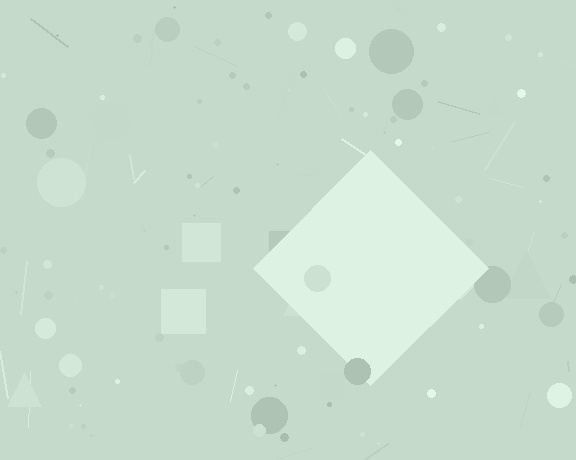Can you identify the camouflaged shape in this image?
The camouflaged shape is a diamond.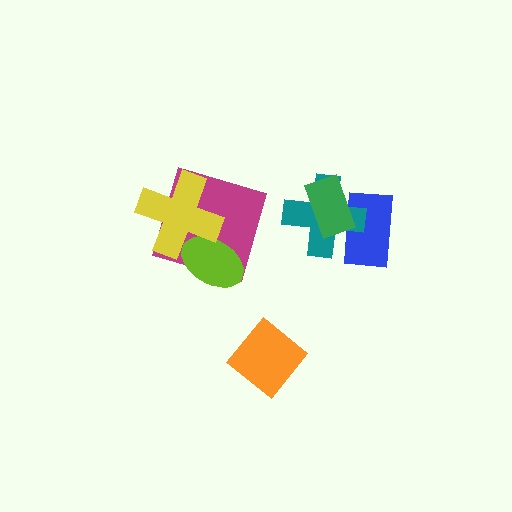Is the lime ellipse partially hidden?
Yes, it is partially covered by another shape.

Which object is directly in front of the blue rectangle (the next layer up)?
The teal cross is directly in front of the blue rectangle.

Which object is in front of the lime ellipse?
The yellow cross is in front of the lime ellipse.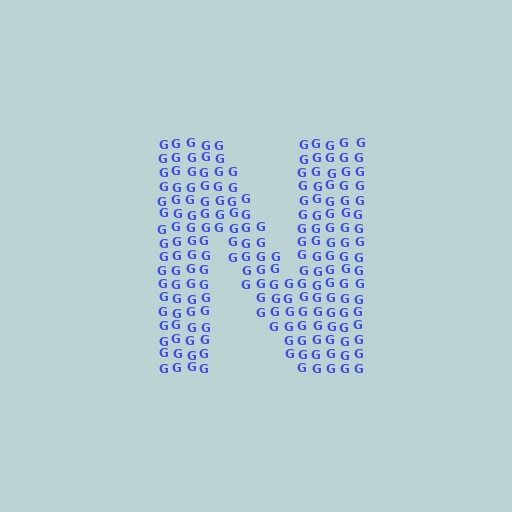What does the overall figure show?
The overall figure shows the letter N.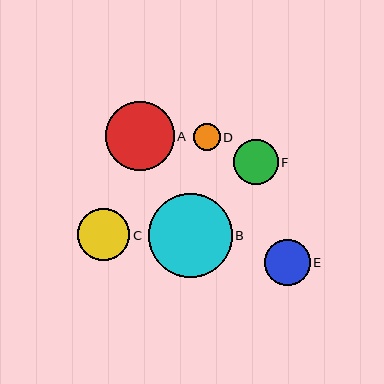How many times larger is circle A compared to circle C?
Circle A is approximately 1.3 times the size of circle C.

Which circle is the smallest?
Circle D is the smallest with a size of approximately 27 pixels.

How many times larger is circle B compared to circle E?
Circle B is approximately 1.8 times the size of circle E.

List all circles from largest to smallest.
From largest to smallest: B, A, C, E, F, D.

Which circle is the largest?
Circle B is the largest with a size of approximately 84 pixels.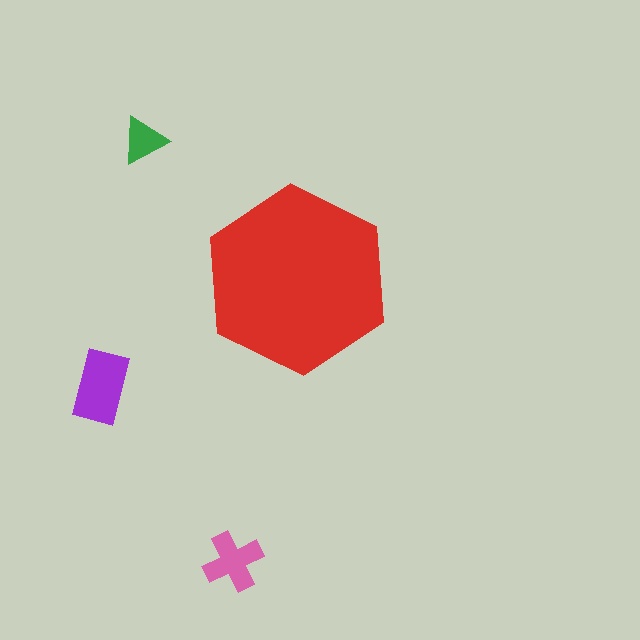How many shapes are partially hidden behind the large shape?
0 shapes are partially hidden.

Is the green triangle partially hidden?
No, the green triangle is fully visible.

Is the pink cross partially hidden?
No, the pink cross is fully visible.